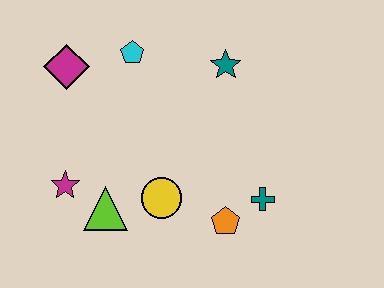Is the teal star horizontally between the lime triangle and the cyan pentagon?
No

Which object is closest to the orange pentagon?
The teal cross is closest to the orange pentagon.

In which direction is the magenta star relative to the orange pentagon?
The magenta star is to the left of the orange pentagon.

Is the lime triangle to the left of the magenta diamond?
No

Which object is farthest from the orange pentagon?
The magenta diamond is farthest from the orange pentagon.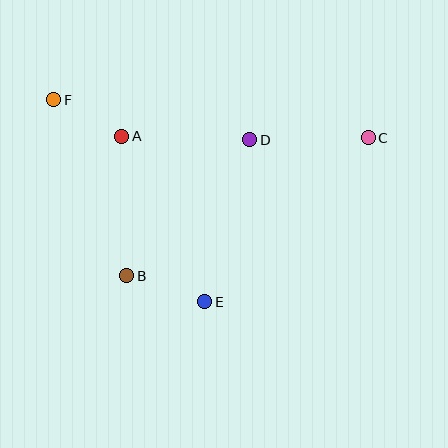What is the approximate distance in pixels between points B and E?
The distance between B and E is approximately 82 pixels.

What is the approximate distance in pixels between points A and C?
The distance between A and C is approximately 247 pixels.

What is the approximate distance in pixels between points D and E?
The distance between D and E is approximately 168 pixels.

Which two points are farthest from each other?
Points C and F are farthest from each other.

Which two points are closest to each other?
Points A and F are closest to each other.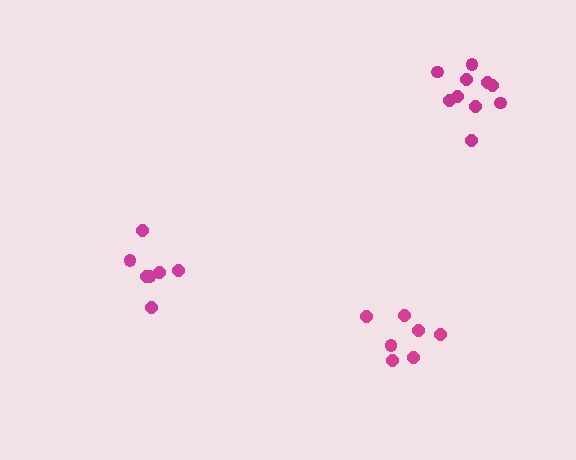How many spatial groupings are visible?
There are 3 spatial groupings.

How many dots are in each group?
Group 1: 7 dots, Group 2: 7 dots, Group 3: 10 dots (24 total).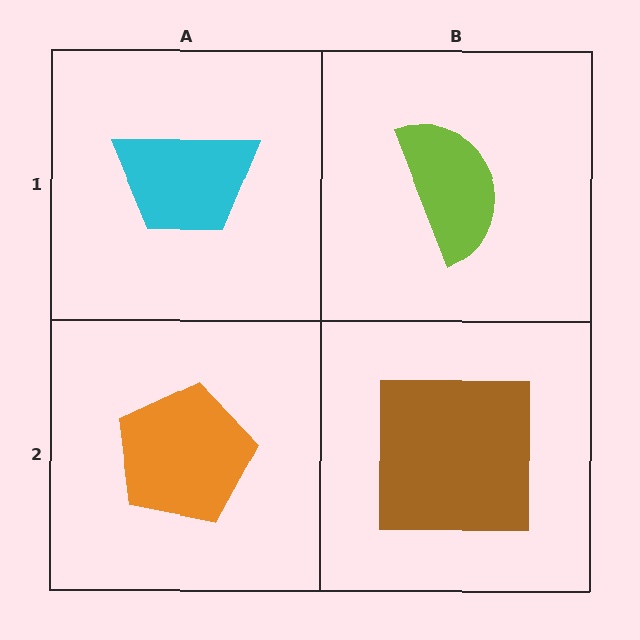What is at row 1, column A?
A cyan trapezoid.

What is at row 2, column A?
An orange pentagon.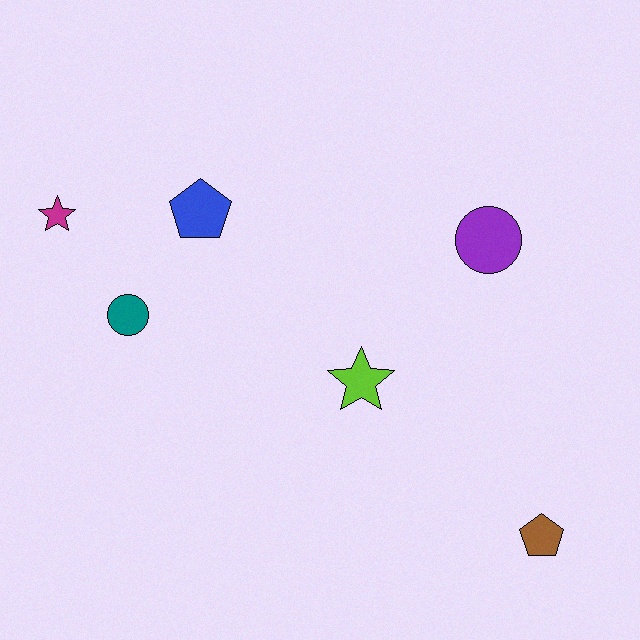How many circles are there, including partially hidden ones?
There are 2 circles.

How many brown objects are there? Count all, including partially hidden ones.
There is 1 brown object.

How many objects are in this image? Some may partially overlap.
There are 6 objects.